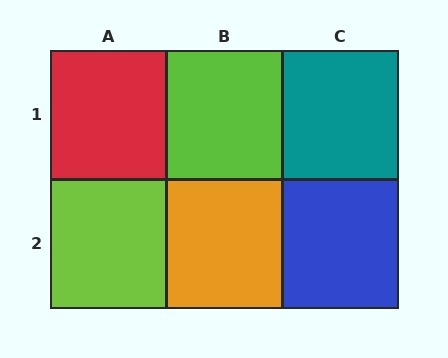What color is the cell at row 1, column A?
Red.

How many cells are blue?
1 cell is blue.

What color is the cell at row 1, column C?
Teal.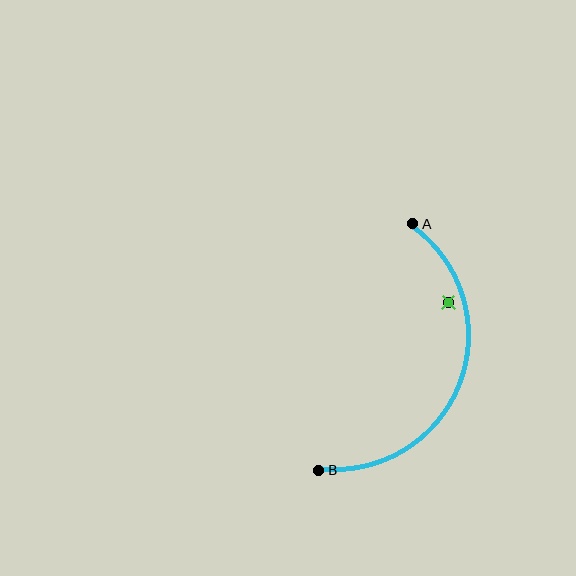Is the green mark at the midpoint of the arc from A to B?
No — the green mark does not lie on the arc at all. It sits slightly inside the curve.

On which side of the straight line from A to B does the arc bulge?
The arc bulges to the right of the straight line connecting A and B.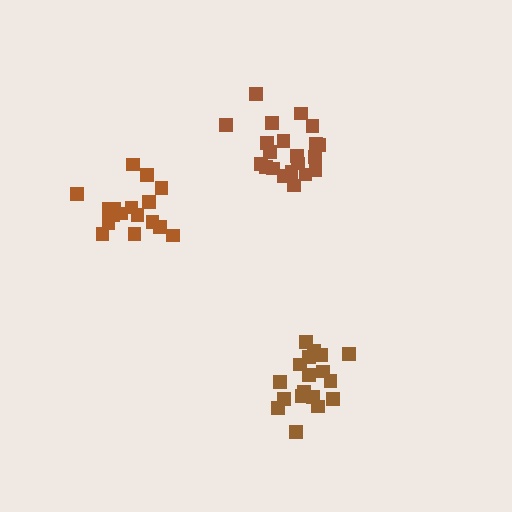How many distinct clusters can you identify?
There are 3 distinct clusters.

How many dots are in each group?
Group 1: 18 dots, Group 2: 21 dots, Group 3: 17 dots (56 total).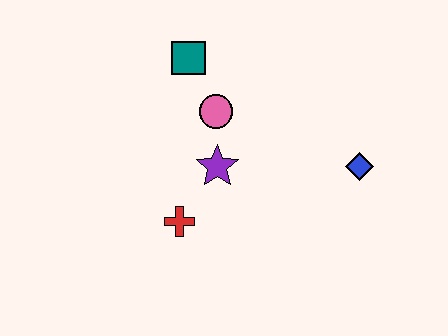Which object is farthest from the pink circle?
The blue diamond is farthest from the pink circle.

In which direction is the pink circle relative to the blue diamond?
The pink circle is to the left of the blue diamond.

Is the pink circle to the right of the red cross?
Yes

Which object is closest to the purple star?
The pink circle is closest to the purple star.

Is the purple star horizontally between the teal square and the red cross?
No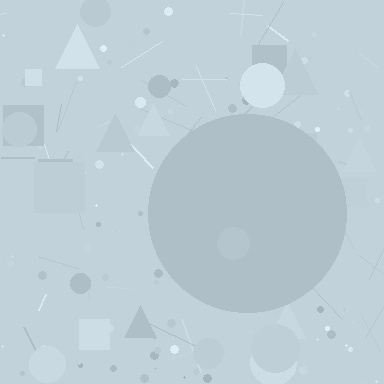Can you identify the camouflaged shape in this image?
The camouflaged shape is a circle.